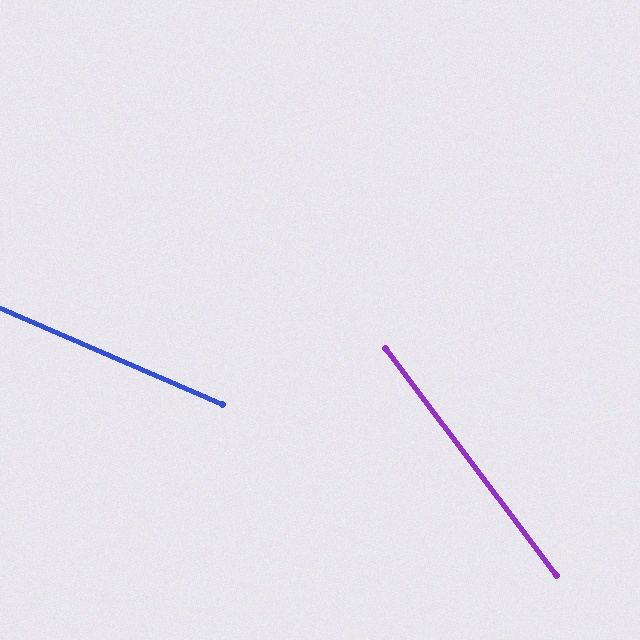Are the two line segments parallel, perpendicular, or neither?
Neither parallel nor perpendicular — they differ by about 30°.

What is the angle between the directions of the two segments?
Approximately 30 degrees.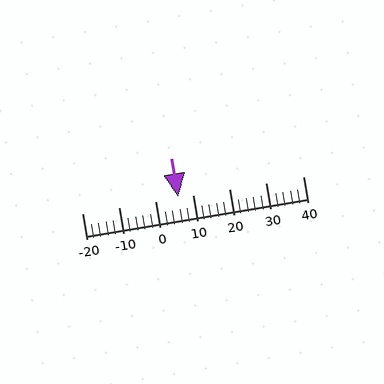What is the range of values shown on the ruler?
The ruler shows values from -20 to 40.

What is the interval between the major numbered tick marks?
The major tick marks are spaced 10 units apart.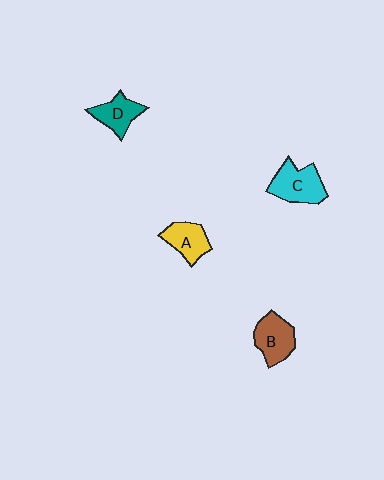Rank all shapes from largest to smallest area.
From largest to smallest: C (cyan), B (brown), A (yellow), D (teal).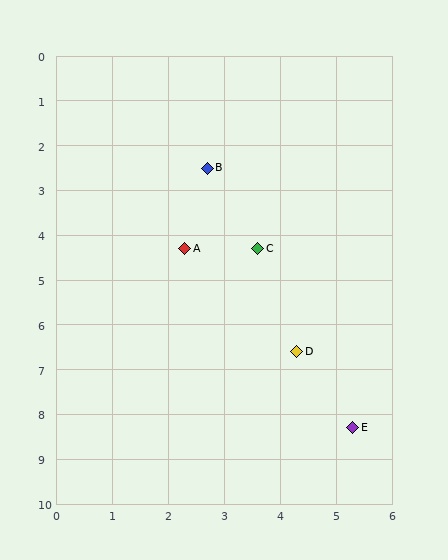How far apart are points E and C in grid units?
Points E and C are about 4.3 grid units apart.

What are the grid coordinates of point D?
Point D is at approximately (4.3, 6.6).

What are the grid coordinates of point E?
Point E is at approximately (5.3, 8.3).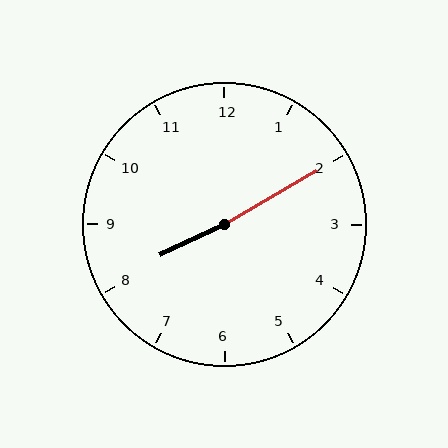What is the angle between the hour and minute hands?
Approximately 175 degrees.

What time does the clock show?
8:10.